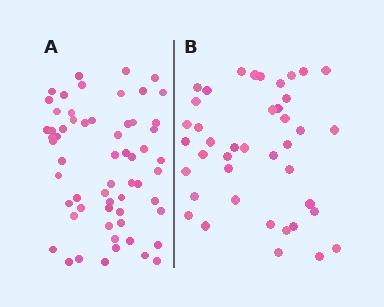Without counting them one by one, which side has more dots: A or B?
Region A (the left region) has more dots.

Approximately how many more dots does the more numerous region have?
Region A has approximately 20 more dots than region B.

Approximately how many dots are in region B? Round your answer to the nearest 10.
About 40 dots. (The exact count is 41, which rounds to 40.)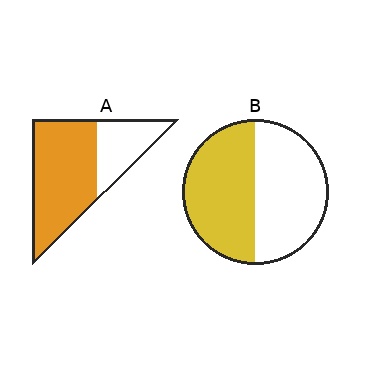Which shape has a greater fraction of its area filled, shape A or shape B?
Shape A.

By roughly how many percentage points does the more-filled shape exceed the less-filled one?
By roughly 20 percentage points (A over B).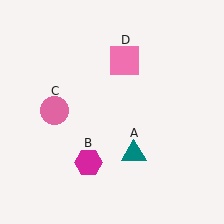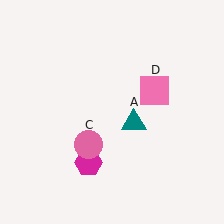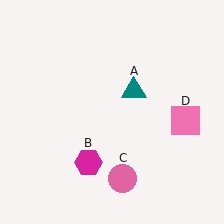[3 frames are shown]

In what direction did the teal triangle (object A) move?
The teal triangle (object A) moved up.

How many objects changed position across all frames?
3 objects changed position: teal triangle (object A), pink circle (object C), pink square (object D).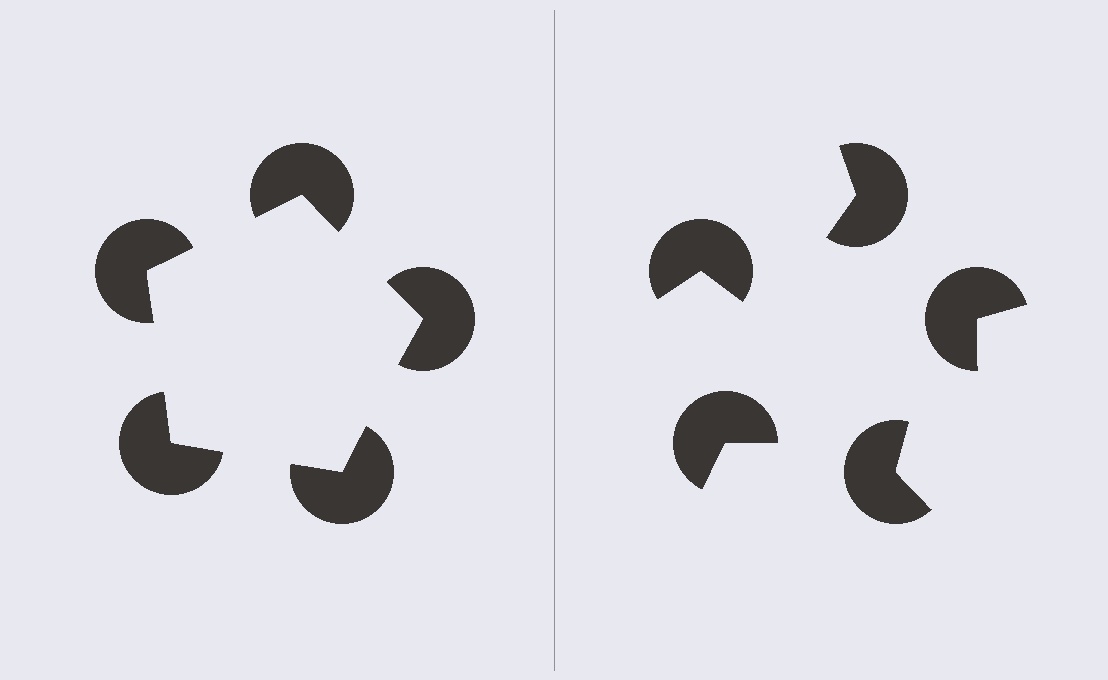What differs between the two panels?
The pac-man discs are positioned identically on both sides; only the wedge orientations differ. On the left they align to a pentagon; on the right they are misaligned.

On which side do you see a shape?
An illusory pentagon appears on the left side. On the right side the wedge cuts are rotated, so no coherent shape forms.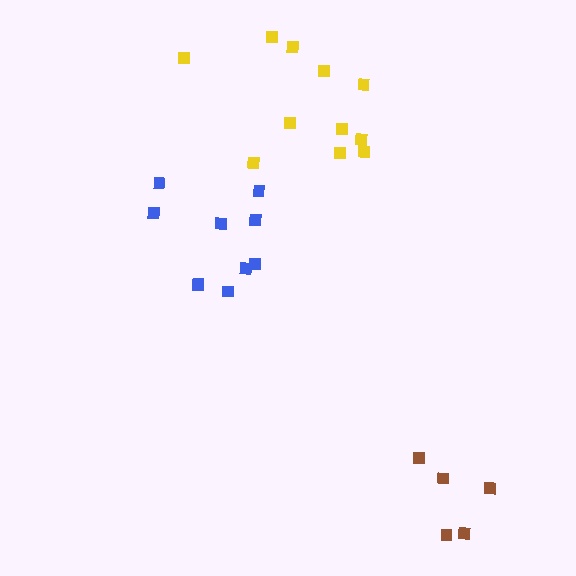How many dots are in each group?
Group 1: 10 dots, Group 2: 5 dots, Group 3: 11 dots (26 total).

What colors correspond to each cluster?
The clusters are colored: blue, brown, yellow.